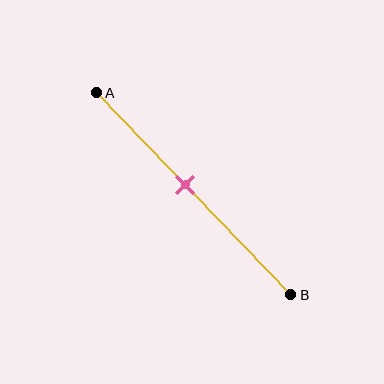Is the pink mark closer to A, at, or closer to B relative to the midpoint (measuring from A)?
The pink mark is closer to point A than the midpoint of segment AB.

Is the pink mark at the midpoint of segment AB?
No, the mark is at about 45% from A, not at the 50% midpoint.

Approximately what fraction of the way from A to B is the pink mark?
The pink mark is approximately 45% of the way from A to B.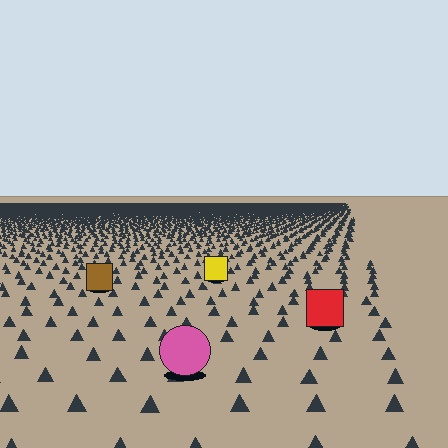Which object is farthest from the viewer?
The yellow square is farthest from the viewer. It appears smaller and the ground texture around it is denser.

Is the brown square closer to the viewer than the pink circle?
No. The pink circle is closer — you can tell from the texture gradient: the ground texture is coarser near it.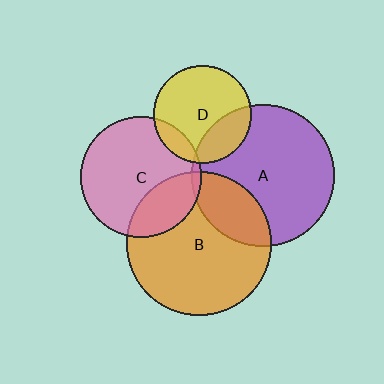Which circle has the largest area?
Circle B (orange).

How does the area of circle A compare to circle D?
Approximately 2.1 times.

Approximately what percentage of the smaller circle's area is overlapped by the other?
Approximately 25%.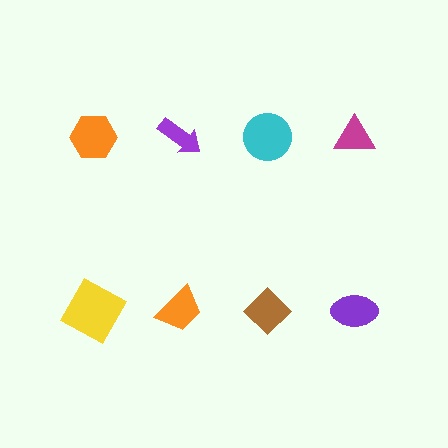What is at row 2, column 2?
An orange trapezoid.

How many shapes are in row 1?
4 shapes.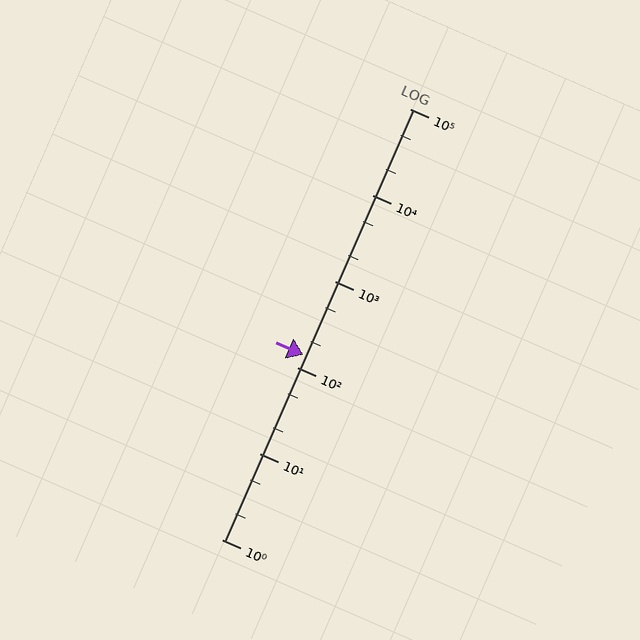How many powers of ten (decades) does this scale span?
The scale spans 5 decades, from 1 to 100000.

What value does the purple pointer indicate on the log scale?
The pointer indicates approximately 140.